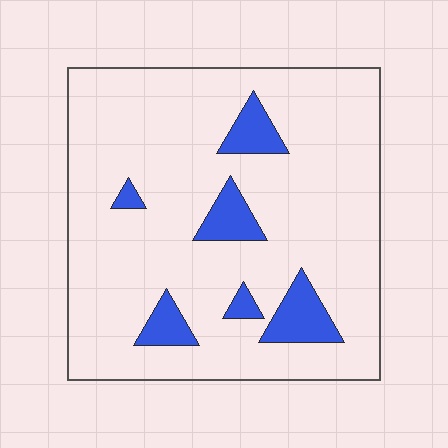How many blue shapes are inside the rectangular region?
6.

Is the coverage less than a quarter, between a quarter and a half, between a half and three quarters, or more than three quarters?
Less than a quarter.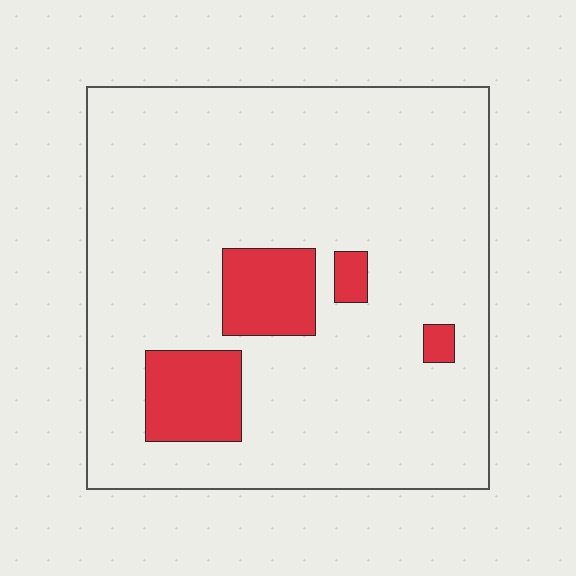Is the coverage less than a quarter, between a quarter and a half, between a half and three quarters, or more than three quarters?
Less than a quarter.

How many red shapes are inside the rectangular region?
4.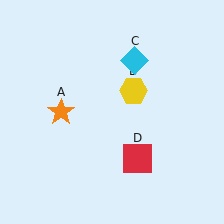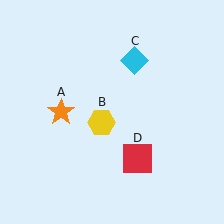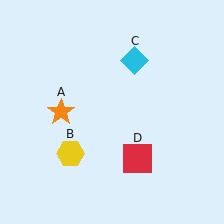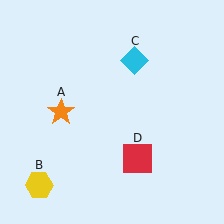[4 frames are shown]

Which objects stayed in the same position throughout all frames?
Orange star (object A) and cyan diamond (object C) and red square (object D) remained stationary.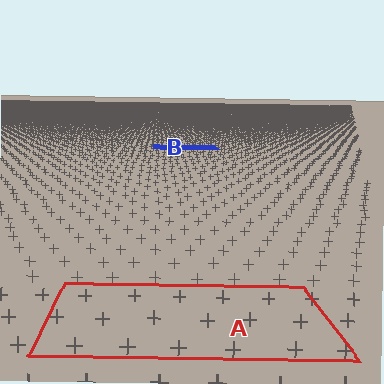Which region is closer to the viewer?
Region A is closer. The texture elements there are larger and more spread out.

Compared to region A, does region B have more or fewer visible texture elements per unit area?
Region B has more texture elements per unit area — they are packed more densely because it is farther away.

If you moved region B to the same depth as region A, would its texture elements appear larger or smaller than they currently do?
They would appear larger. At a closer depth, the same texture elements are projected at a bigger on-screen size.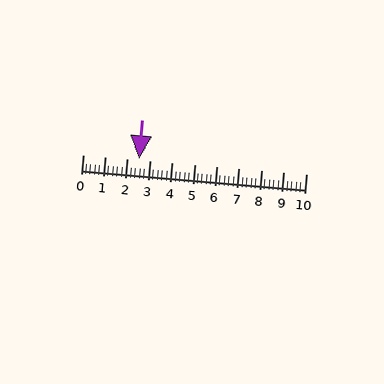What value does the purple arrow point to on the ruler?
The purple arrow points to approximately 2.5.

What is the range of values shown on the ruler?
The ruler shows values from 0 to 10.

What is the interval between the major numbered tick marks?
The major tick marks are spaced 1 units apart.